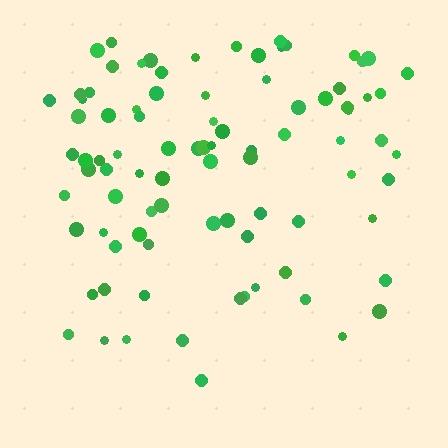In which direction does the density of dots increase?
From bottom to top, with the top side densest.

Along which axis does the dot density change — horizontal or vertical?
Vertical.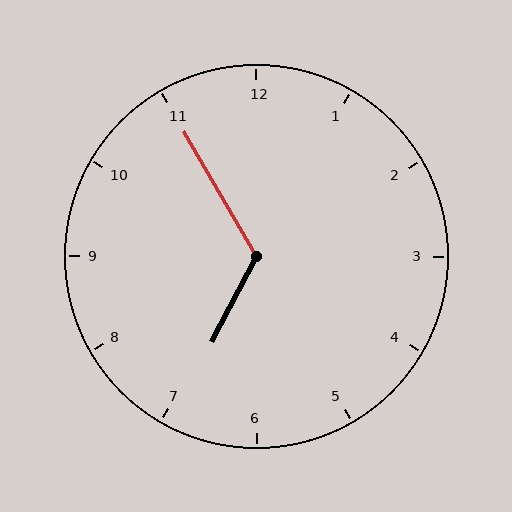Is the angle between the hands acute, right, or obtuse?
It is obtuse.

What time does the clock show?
6:55.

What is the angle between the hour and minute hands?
Approximately 122 degrees.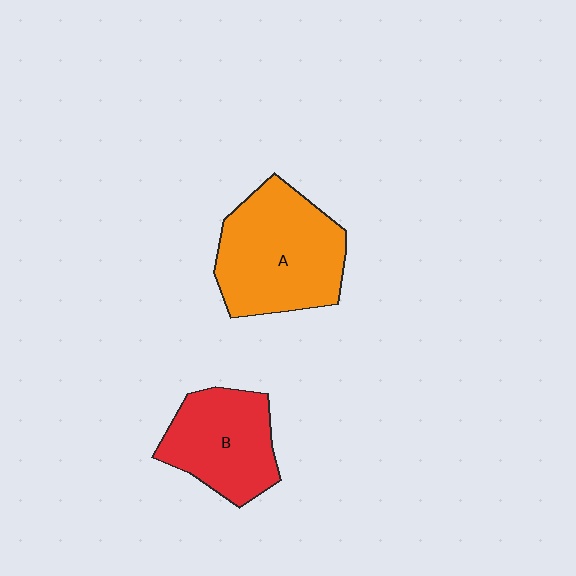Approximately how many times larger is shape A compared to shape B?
Approximately 1.4 times.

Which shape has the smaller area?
Shape B (red).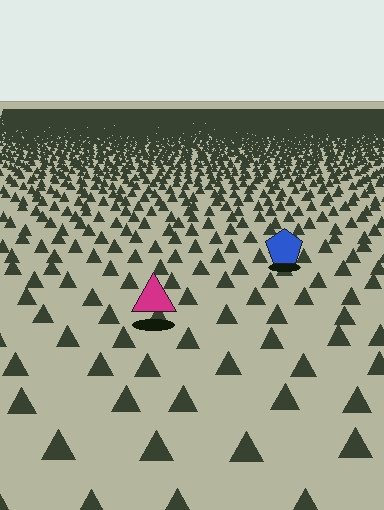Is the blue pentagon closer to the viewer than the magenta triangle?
No. The magenta triangle is closer — you can tell from the texture gradient: the ground texture is coarser near it.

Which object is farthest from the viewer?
The blue pentagon is farthest from the viewer. It appears smaller and the ground texture around it is denser.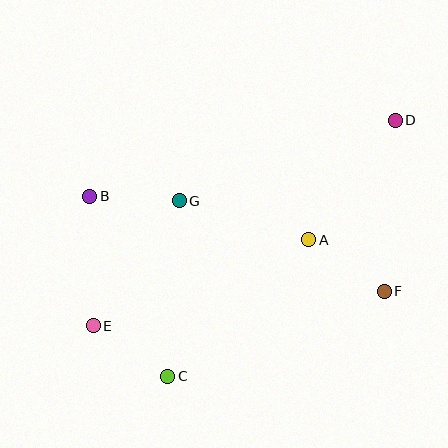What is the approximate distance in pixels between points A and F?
The distance between A and F is approximately 91 pixels.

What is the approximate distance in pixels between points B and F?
The distance between B and F is approximately 309 pixels.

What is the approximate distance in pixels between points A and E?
The distance between A and E is approximately 232 pixels.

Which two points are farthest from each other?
Points D and E are farthest from each other.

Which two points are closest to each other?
Points B and G are closest to each other.